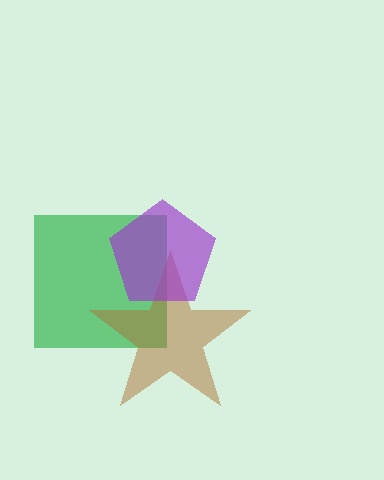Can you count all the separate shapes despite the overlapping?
Yes, there are 3 separate shapes.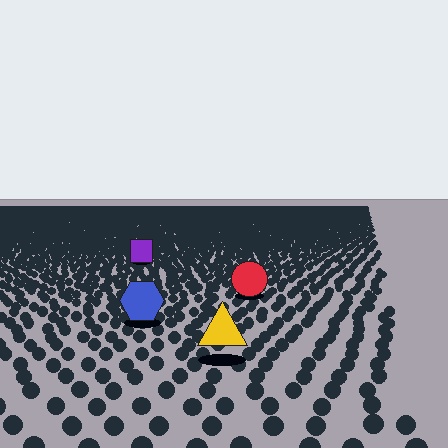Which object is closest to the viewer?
The yellow triangle is closest. The texture marks near it are larger and more spread out.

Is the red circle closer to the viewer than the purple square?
Yes. The red circle is closer — you can tell from the texture gradient: the ground texture is coarser near it.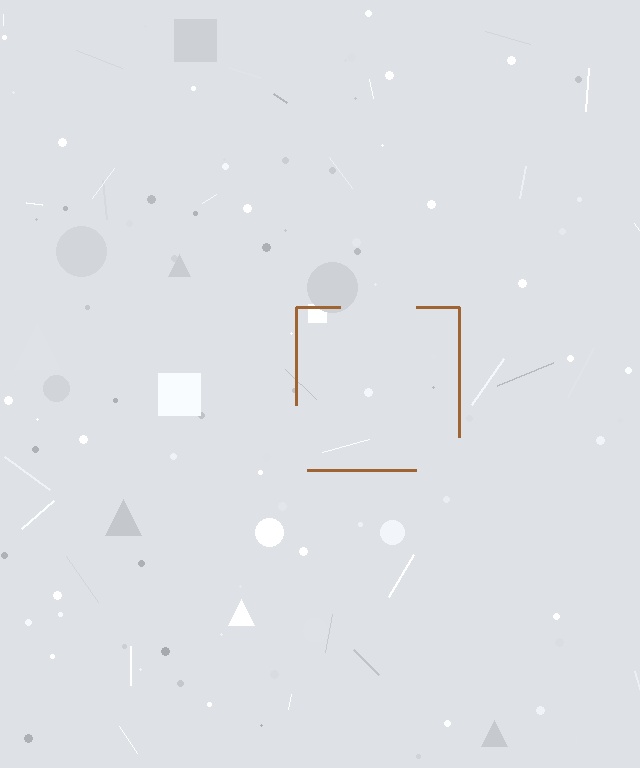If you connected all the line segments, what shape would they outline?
They would outline a square.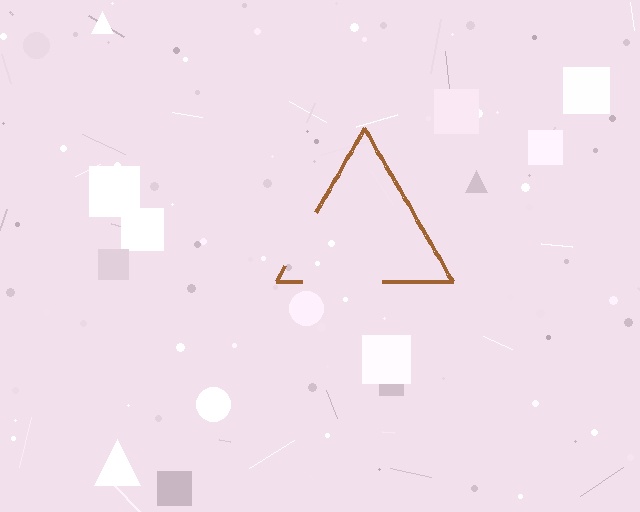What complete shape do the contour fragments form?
The contour fragments form a triangle.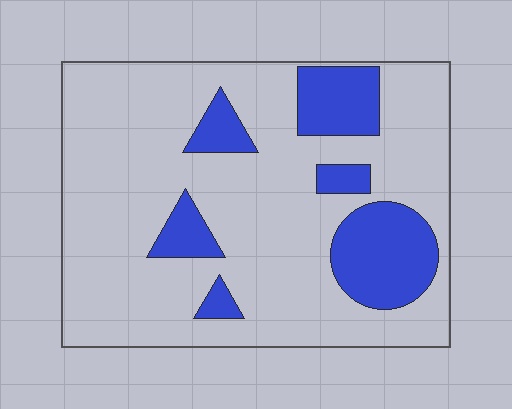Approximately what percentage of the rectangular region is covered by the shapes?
Approximately 20%.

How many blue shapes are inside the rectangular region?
6.